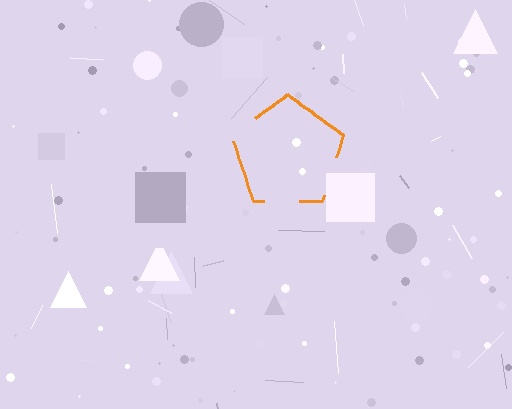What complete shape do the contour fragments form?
The contour fragments form a pentagon.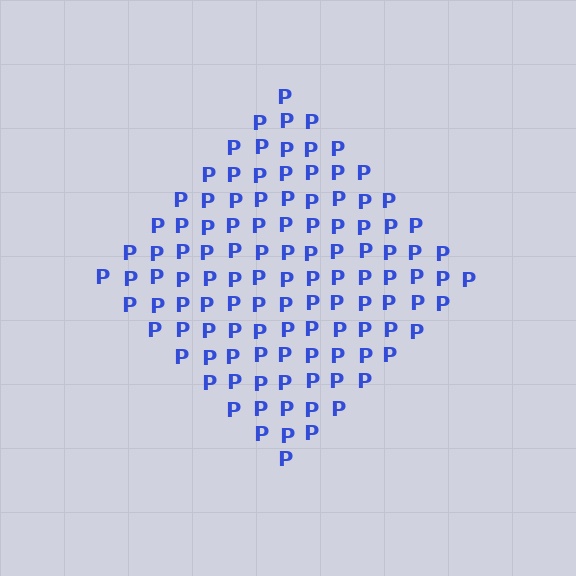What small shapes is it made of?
It is made of small letter P's.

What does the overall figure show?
The overall figure shows a diamond.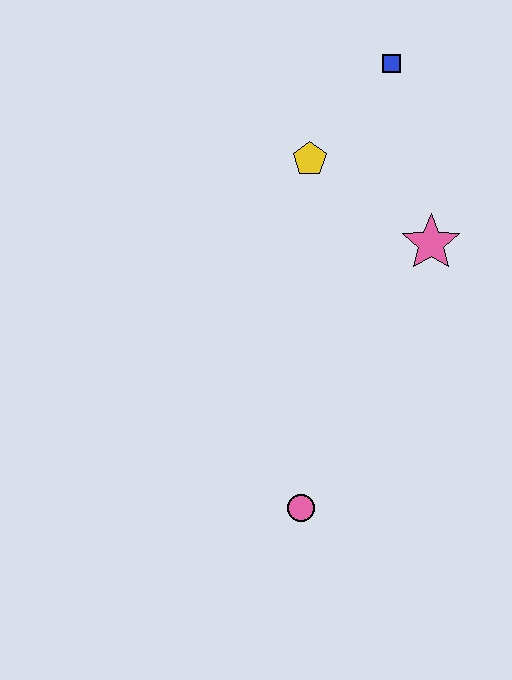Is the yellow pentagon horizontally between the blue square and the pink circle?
Yes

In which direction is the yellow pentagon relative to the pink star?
The yellow pentagon is to the left of the pink star.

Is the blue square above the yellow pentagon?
Yes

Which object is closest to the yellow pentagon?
The blue square is closest to the yellow pentagon.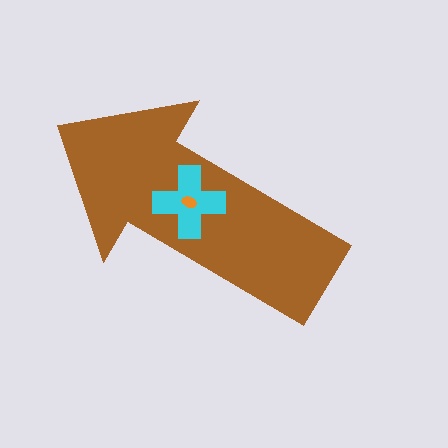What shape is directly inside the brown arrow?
The cyan cross.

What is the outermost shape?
The brown arrow.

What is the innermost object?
The orange ellipse.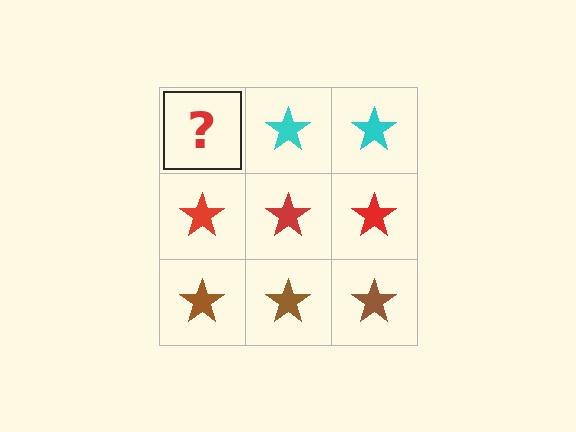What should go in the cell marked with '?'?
The missing cell should contain a cyan star.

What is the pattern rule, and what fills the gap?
The rule is that each row has a consistent color. The gap should be filled with a cyan star.